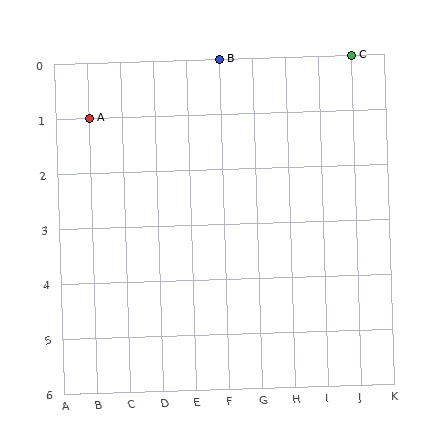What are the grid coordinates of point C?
Point C is at grid coordinates (J, 0).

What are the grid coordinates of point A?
Point A is at grid coordinates (B, 1).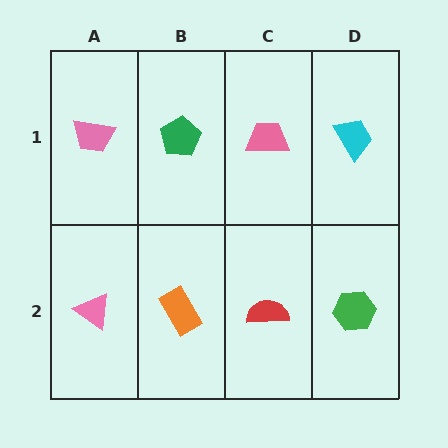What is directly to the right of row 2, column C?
A green hexagon.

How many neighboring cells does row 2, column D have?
2.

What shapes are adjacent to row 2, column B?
A green pentagon (row 1, column B), a pink triangle (row 2, column A), a red semicircle (row 2, column C).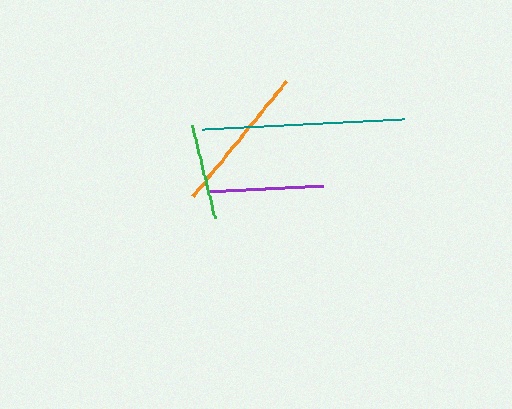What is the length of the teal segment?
The teal segment is approximately 203 pixels long.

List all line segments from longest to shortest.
From longest to shortest: teal, orange, purple, green.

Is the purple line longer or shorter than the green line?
The purple line is longer than the green line.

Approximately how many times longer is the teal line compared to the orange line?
The teal line is approximately 1.4 times the length of the orange line.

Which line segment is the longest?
The teal line is the longest at approximately 203 pixels.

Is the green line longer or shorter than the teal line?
The teal line is longer than the green line.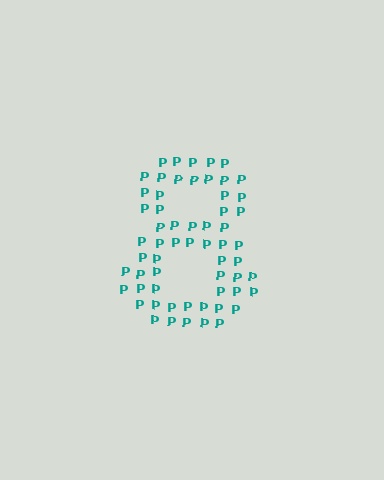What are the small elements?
The small elements are letter P's.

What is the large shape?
The large shape is the digit 8.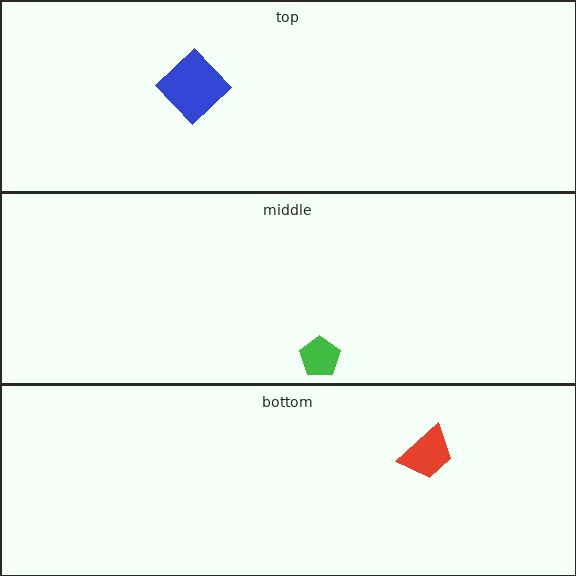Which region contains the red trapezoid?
The bottom region.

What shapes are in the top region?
The blue diamond.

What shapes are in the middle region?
The green pentagon.